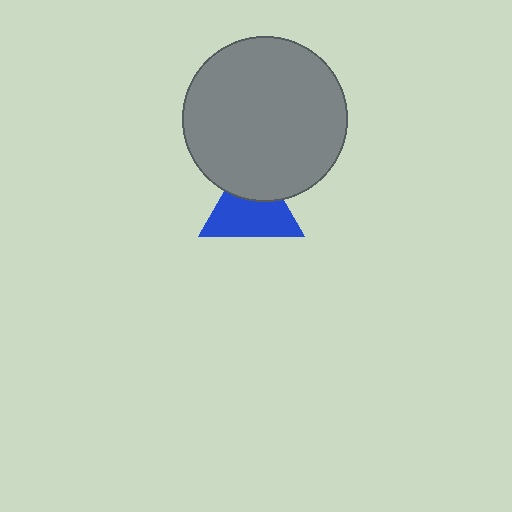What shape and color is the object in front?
The object in front is a gray circle.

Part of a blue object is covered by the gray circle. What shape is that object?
It is a triangle.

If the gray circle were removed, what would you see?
You would see the complete blue triangle.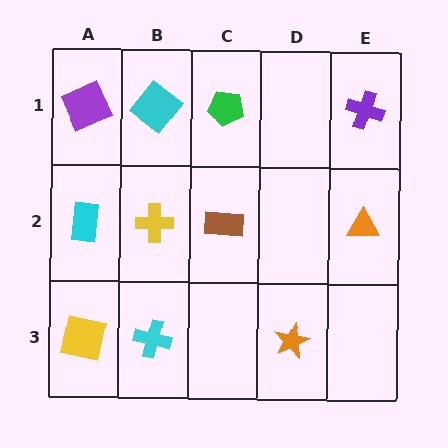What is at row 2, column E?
An orange triangle.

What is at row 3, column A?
A yellow square.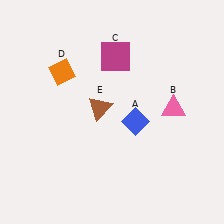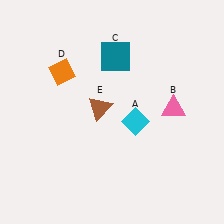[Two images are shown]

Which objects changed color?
A changed from blue to cyan. C changed from magenta to teal.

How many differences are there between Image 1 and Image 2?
There are 2 differences between the two images.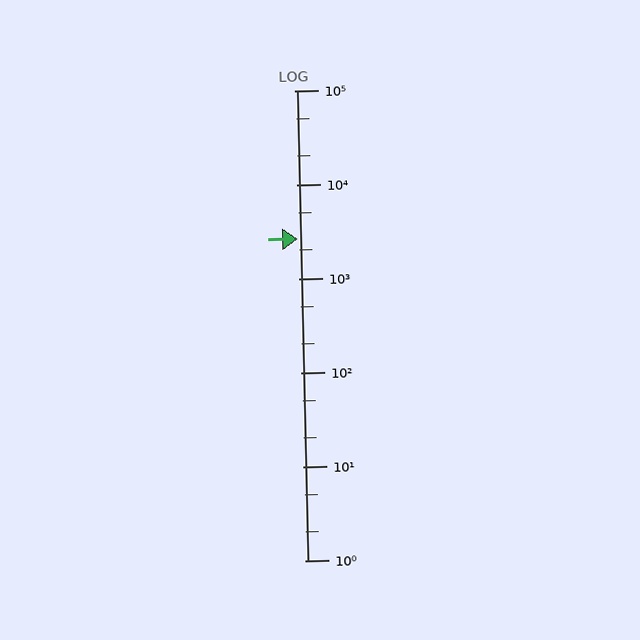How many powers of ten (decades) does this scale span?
The scale spans 5 decades, from 1 to 100000.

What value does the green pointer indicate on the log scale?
The pointer indicates approximately 2600.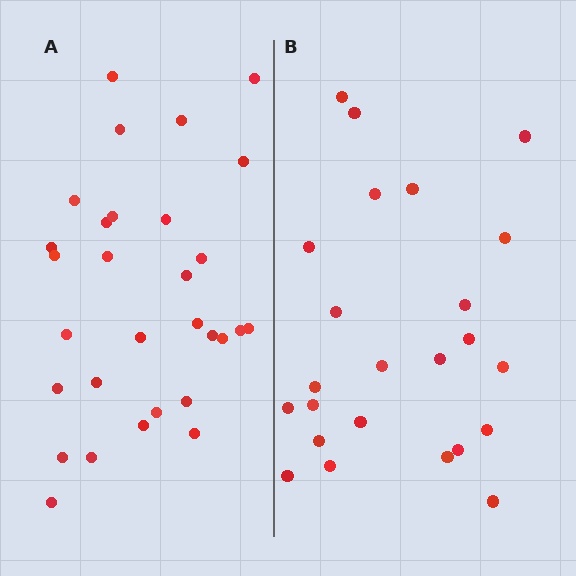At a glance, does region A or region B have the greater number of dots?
Region A (the left region) has more dots.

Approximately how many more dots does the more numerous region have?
Region A has about 6 more dots than region B.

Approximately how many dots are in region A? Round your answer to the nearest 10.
About 30 dots.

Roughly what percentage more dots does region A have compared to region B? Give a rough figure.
About 25% more.